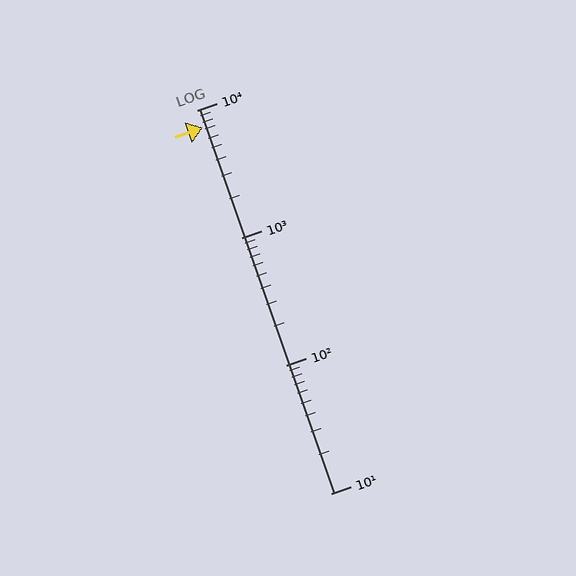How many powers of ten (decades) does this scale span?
The scale spans 3 decades, from 10 to 10000.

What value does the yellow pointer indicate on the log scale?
The pointer indicates approximately 7300.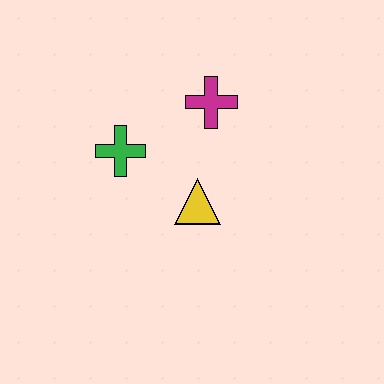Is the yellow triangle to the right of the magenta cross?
No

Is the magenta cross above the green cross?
Yes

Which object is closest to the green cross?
The yellow triangle is closest to the green cross.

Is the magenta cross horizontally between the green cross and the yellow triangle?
No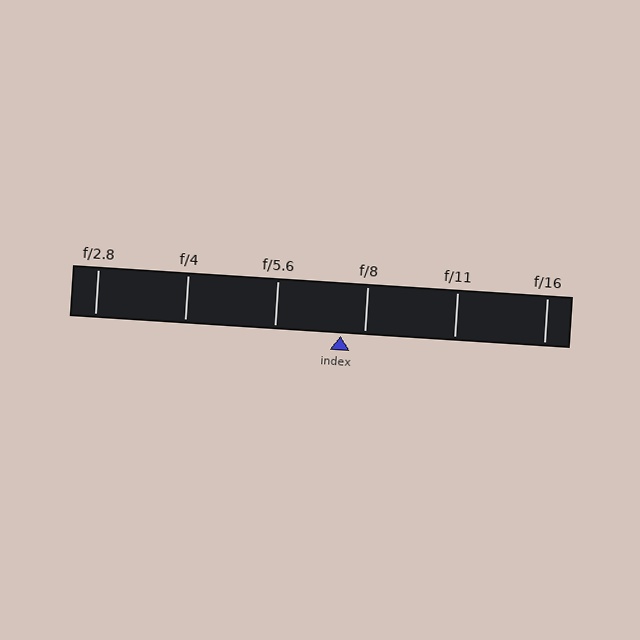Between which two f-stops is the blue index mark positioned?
The index mark is between f/5.6 and f/8.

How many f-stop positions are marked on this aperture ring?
There are 6 f-stop positions marked.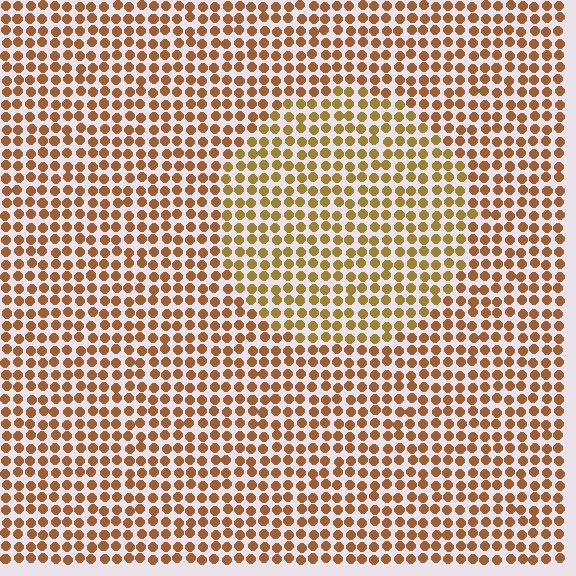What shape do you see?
I see a circle.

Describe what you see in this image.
The image is filled with small brown elements in a uniform arrangement. A circle-shaped region is visible where the elements are tinted to a slightly different hue, forming a subtle color boundary.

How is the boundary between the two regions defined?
The boundary is defined purely by a slight shift in hue (about 22 degrees). Spacing, size, and orientation are identical on both sides.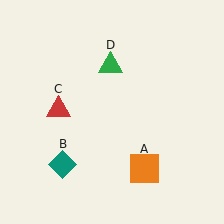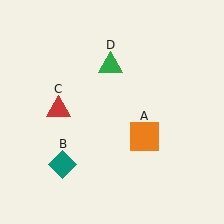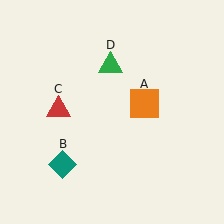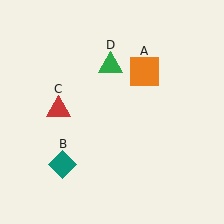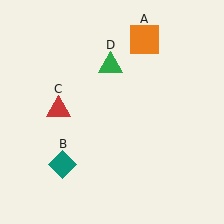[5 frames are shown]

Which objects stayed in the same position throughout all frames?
Teal diamond (object B) and red triangle (object C) and green triangle (object D) remained stationary.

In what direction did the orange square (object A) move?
The orange square (object A) moved up.